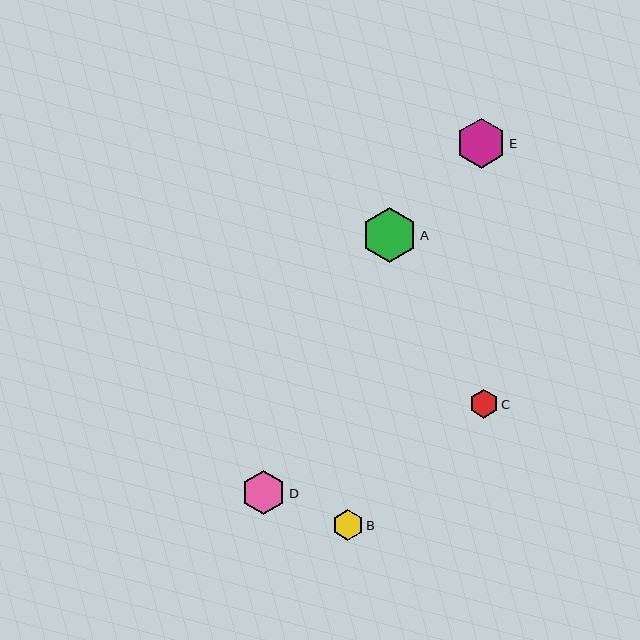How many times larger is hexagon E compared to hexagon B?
Hexagon E is approximately 1.6 times the size of hexagon B.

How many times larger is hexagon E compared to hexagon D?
Hexagon E is approximately 1.1 times the size of hexagon D.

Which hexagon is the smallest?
Hexagon C is the smallest with a size of approximately 29 pixels.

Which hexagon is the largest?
Hexagon A is the largest with a size of approximately 55 pixels.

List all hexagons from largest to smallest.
From largest to smallest: A, E, D, B, C.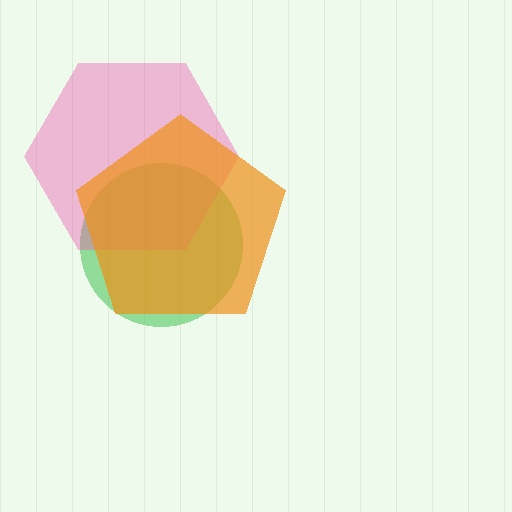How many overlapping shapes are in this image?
There are 3 overlapping shapes in the image.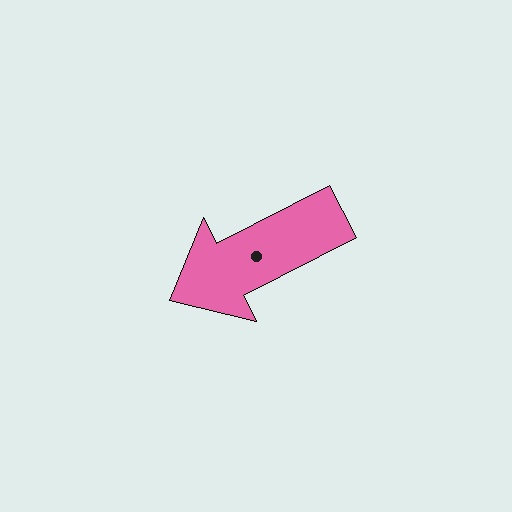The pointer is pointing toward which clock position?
Roughly 8 o'clock.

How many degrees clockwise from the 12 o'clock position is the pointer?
Approximately 243 degrees.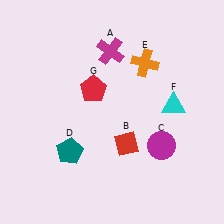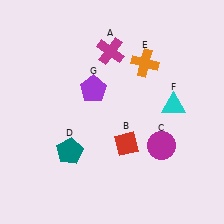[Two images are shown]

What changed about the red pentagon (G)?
In Image 1, G is red. In Image 2, it changed to purple.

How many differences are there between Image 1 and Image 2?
There is 1 difference between the two images.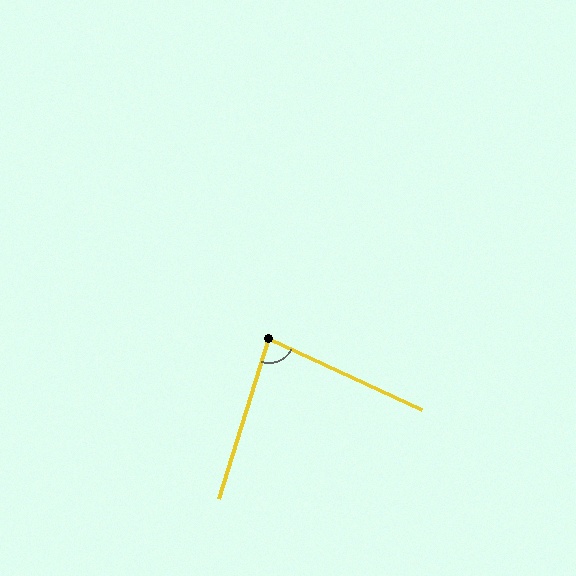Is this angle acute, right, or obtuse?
It is acute.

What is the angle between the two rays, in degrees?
Approximately 83 degrees.